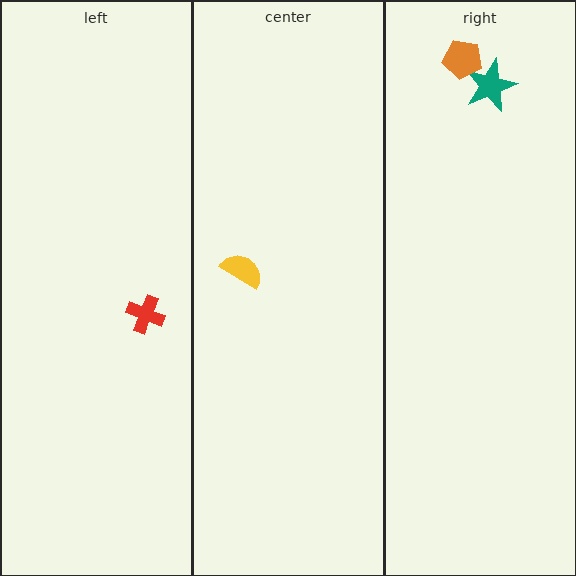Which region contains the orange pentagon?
The right region.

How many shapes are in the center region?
1.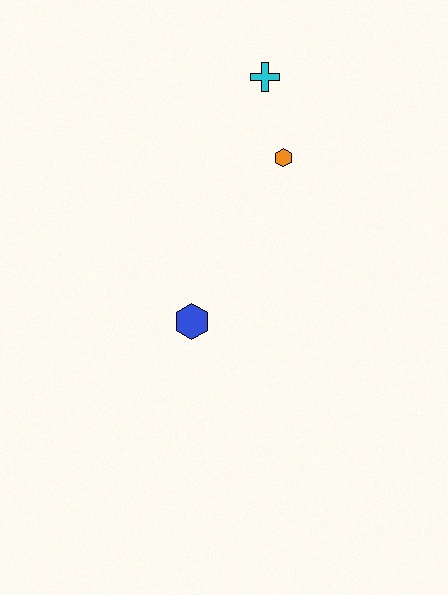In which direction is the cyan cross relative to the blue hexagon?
The cyan cross is above the blue hexagon.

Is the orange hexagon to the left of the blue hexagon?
No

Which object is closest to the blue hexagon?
The orange hexagon is closest to the blue hexagon.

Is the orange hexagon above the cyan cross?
No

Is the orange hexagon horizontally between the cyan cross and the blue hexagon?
No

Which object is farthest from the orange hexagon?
The blue hexagon is farthest from the orange hexagon.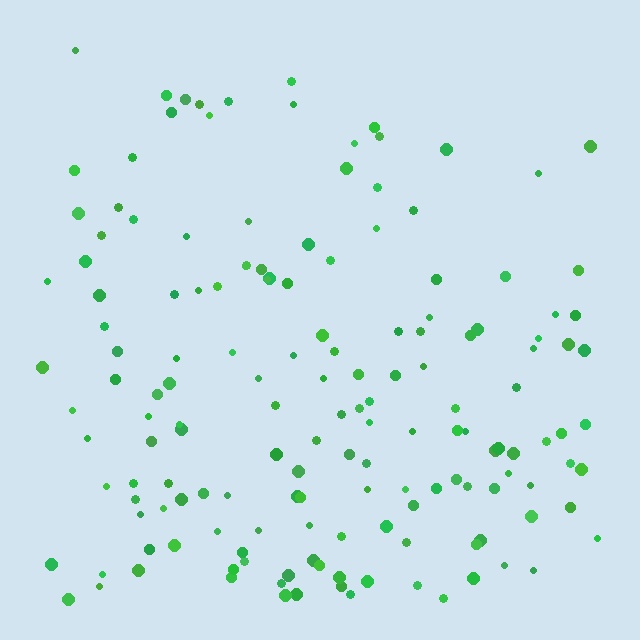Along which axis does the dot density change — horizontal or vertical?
Vertical.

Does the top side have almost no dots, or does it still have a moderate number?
Still a moderate number, just noticeably fewer than the bottom.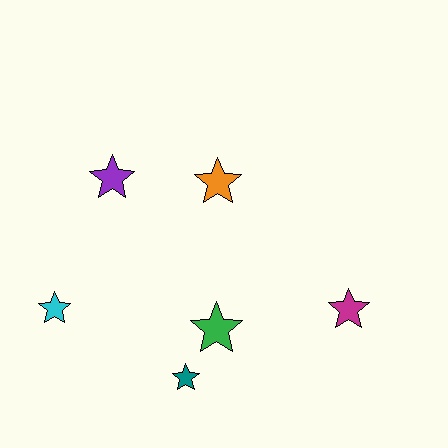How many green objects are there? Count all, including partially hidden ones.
There is 1 green object.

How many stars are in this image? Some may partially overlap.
There are 6 stars.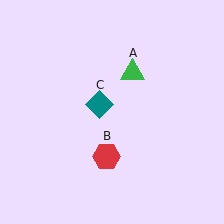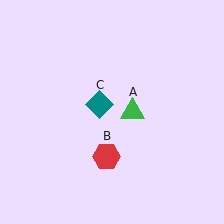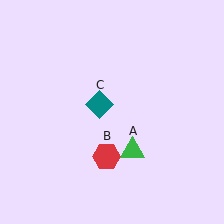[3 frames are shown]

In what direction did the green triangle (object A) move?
The green triangle (object A) moved down.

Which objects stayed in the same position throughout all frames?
Red hexagon (object B) and teal diamond (object C) remained stationary.